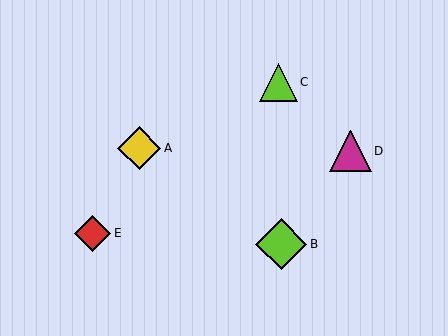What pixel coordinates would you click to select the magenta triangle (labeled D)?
Click at (350, 151) to select the magenta triangle D.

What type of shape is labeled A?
Shape A is a yellow diamond.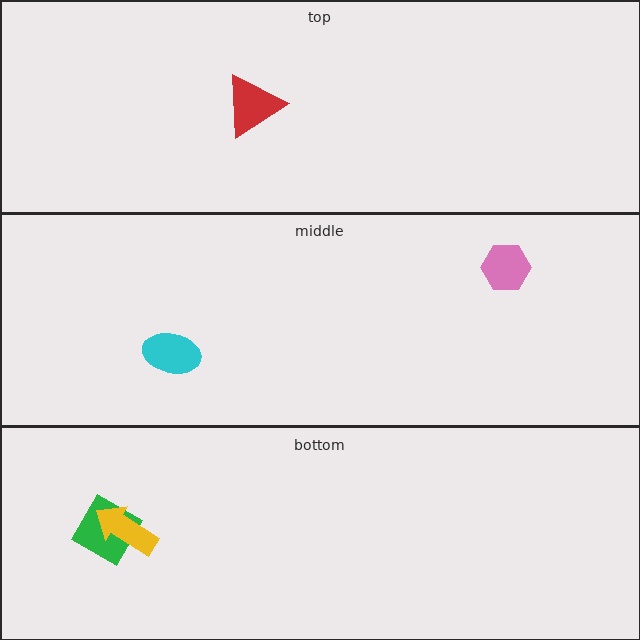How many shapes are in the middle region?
2.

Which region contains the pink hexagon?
The middle region.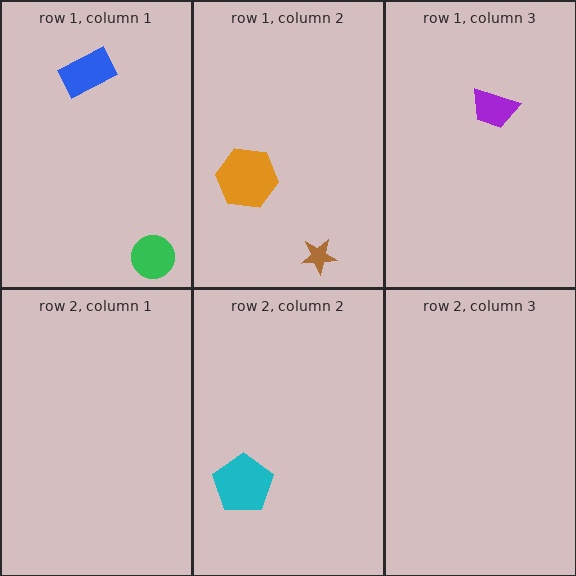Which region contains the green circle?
The row 1, column 1 region.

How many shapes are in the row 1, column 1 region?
2.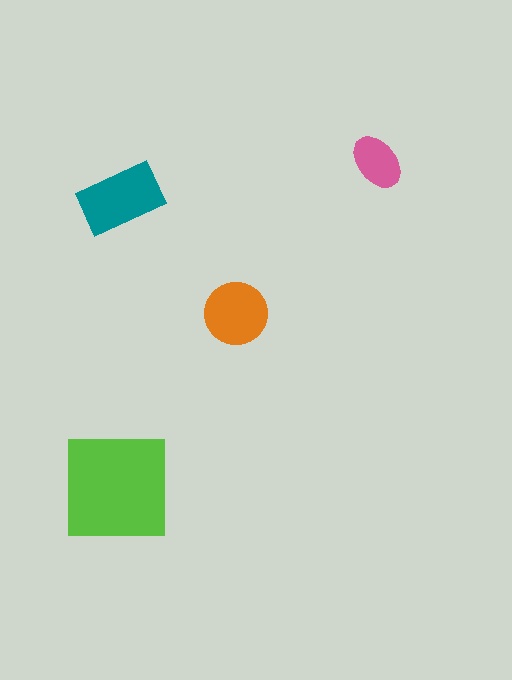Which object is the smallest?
The pink ellipse.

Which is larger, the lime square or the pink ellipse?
The lime square.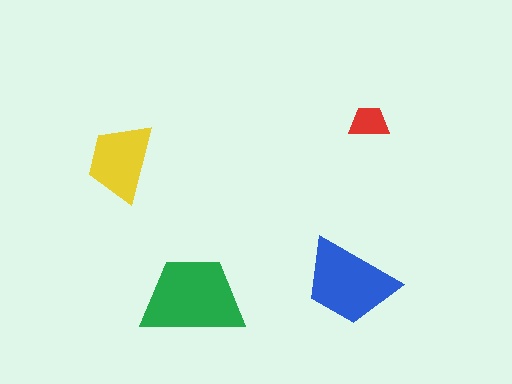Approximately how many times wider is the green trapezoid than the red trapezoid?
About 2.5 times wider.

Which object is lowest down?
The green trapezoid is bottommost.